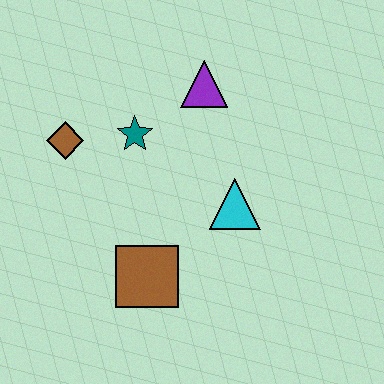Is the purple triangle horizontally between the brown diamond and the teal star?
No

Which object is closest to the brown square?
The cyan triangle is closest to the brown square.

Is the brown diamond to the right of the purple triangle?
No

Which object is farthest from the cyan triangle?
The brown diamond is farthest from the cyan triangle.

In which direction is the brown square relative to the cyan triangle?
The brown square is to the left of the cyan triangle.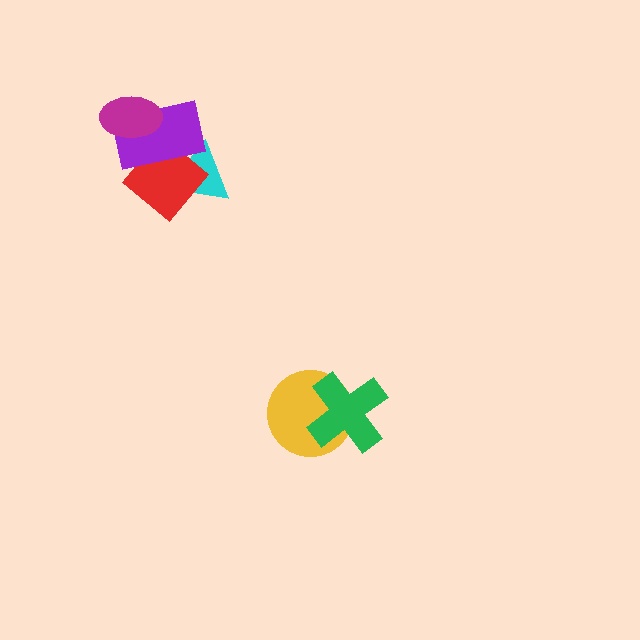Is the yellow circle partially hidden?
Yes, it is partially covered by another shape.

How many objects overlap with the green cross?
1 object overlaps with the green cross.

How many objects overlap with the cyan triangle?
2 objects overlap with the cyan triangle.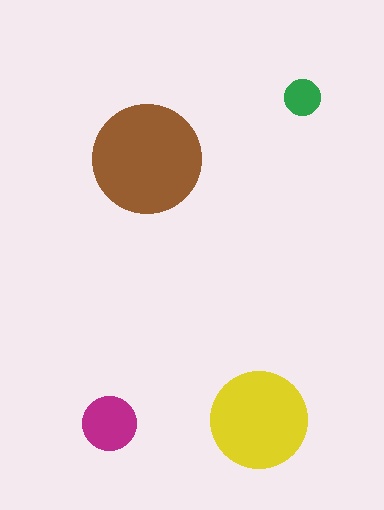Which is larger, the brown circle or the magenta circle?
The brown one.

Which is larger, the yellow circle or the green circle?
The yellow one.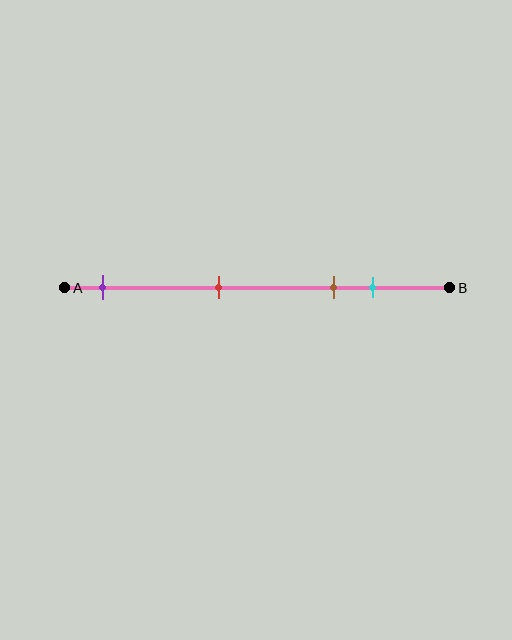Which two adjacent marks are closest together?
The brown and cyan marks are the closest adjacent pair.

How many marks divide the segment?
There are 4 marks dividing the segment.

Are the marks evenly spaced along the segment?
No, the marks are not evenly spaced.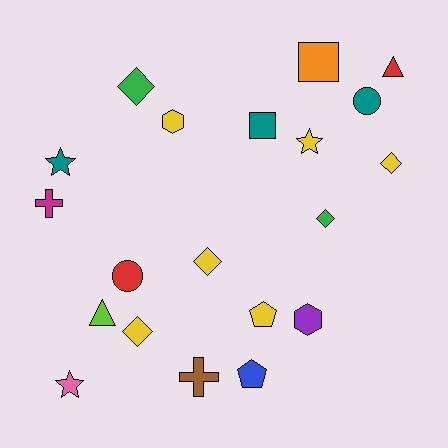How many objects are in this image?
There are 20 objects.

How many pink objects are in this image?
There is 1 pink object.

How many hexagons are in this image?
There are 2 hexagons.